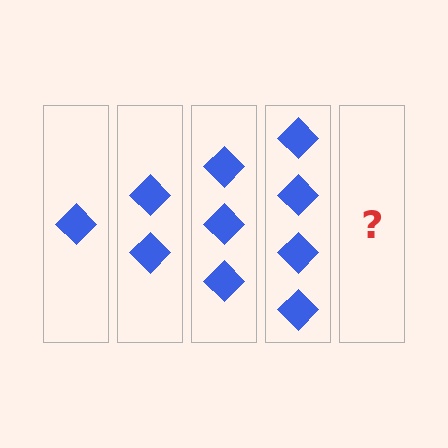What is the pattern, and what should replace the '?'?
The pattern is that each step adds one more diamond. The '?' should be 5 diamonds.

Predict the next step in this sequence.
The next step is 5 diamonds.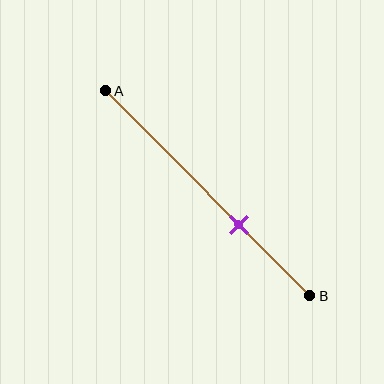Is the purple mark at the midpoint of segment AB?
No, the mark is at about 65% from A, not at the 50% midpoint.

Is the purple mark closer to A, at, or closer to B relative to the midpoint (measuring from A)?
The purple mark is closer to point B than the midpoint of segment AB.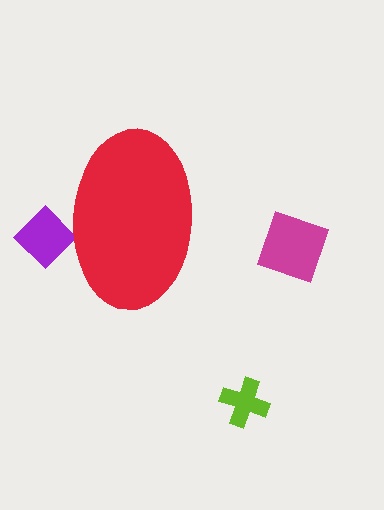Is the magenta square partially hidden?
No, the magenta square is fully visible.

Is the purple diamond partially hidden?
Yes, the purple diamond is partially hidden behind the red ellipse.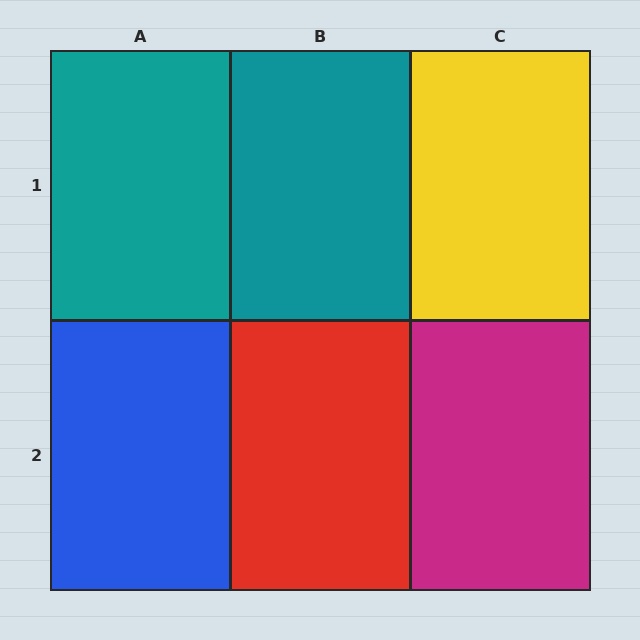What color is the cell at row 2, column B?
Red.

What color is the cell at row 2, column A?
Blue.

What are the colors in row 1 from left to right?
Teal, teal, yellow.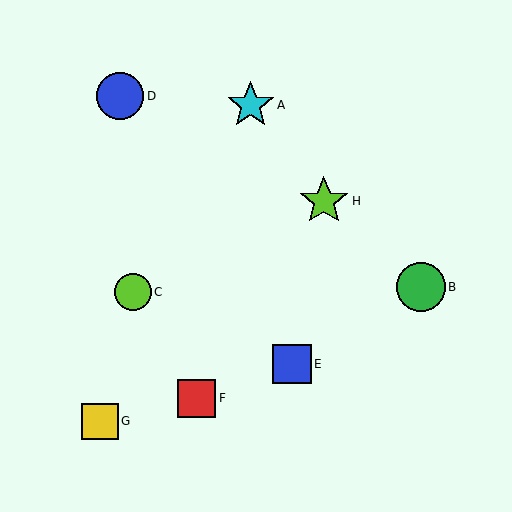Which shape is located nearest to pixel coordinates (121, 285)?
The lime circle (labeled C) at (133, 292) is nearest to that location.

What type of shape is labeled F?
Shape F is a red square.